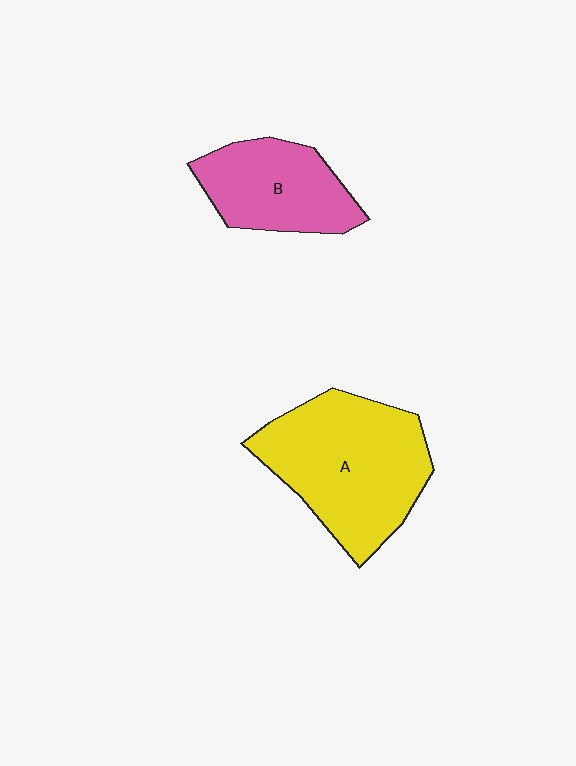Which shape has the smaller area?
Shape B (pink).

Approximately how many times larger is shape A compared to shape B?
Approximately 1.6 times.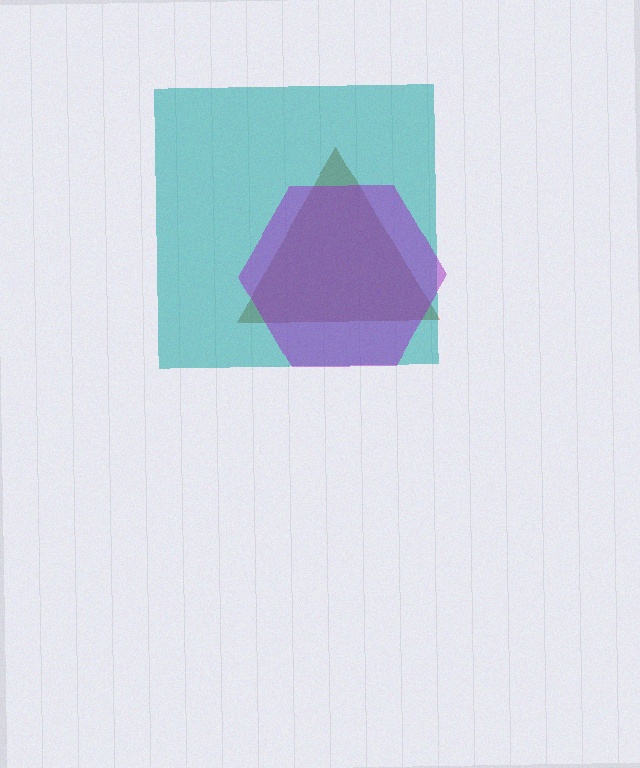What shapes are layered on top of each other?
The layered shapes are: a brown triangle, a teal square, a purple hexagon.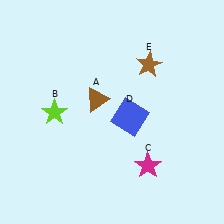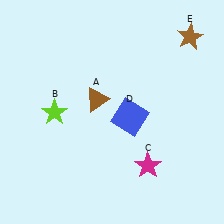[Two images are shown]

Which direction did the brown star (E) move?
The brown star (E) moved right.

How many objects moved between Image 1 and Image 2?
1 object moved between the two images.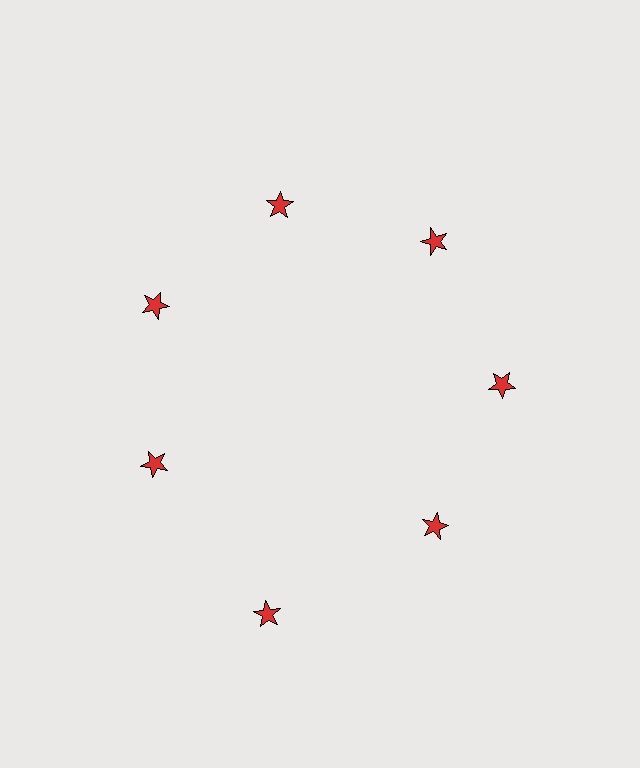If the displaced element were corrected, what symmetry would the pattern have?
It would have 7-fold rotational symmetry — the pattern would map onto itself every 51 degrees.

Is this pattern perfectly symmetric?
No. The 7 red stars are arranged in a ring, but one element near the 6 o'clock position is pushed outward from the center, breaking the 7-fold rotational symmetry.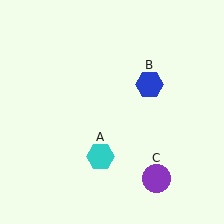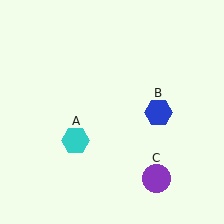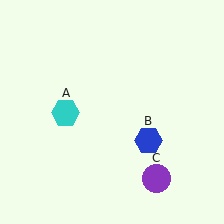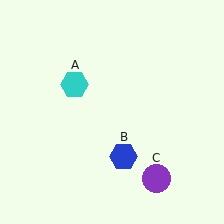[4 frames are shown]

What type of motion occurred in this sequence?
The cyan hexagon (object A), blue hexagon (object B) rotated clockwise around the center of the scene.